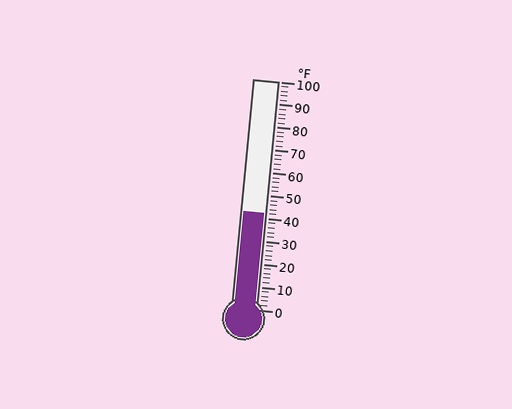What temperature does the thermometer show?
The thermometer shows approximately 42°F.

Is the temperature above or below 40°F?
The temperature is above 40°F.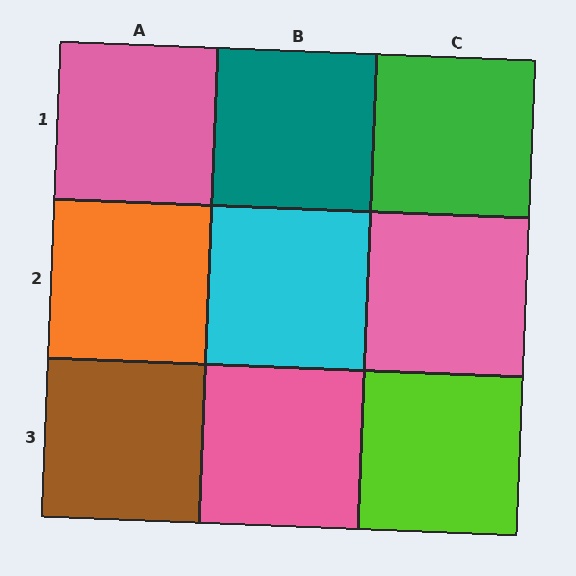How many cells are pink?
3 cells are pink.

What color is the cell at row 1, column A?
Pink.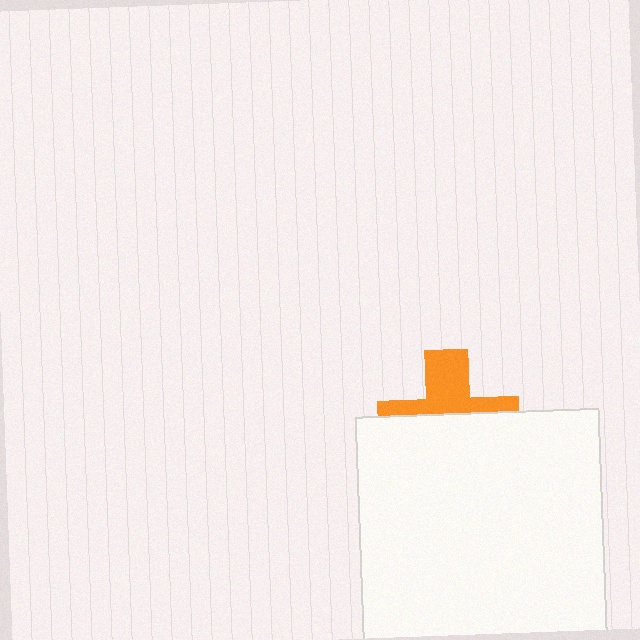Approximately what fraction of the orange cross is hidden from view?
Roughly 60% of the orange cross is hidden behind the white square.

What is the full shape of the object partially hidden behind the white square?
The partially hidden object is an orange cross.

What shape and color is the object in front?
The object in front is a white square.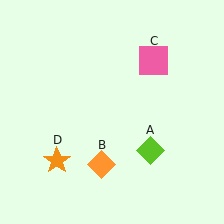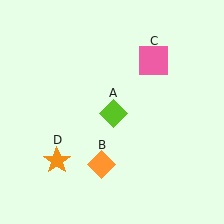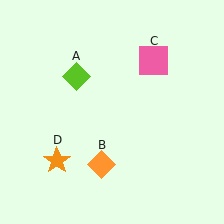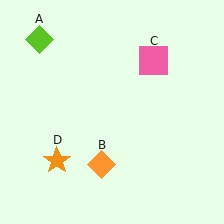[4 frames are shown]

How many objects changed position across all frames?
1 object changed position: lime diamond (object A).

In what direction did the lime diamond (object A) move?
The lime diamond (object A) moved up and to the left.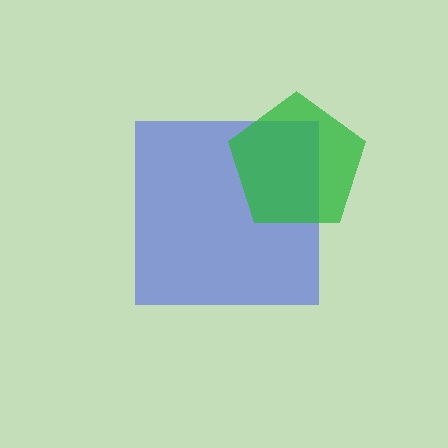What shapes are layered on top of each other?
The layered shapes are: a blue square, a green pentagon.